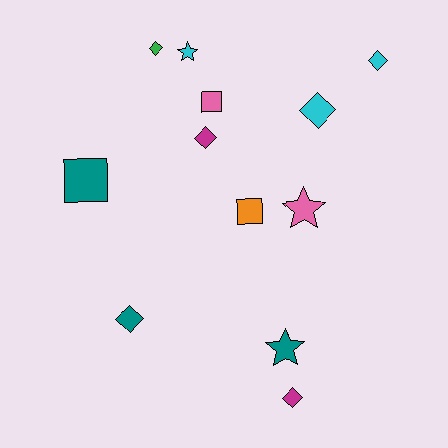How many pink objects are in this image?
There are 2 pink objects.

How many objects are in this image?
There are 12 objects.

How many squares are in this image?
There are 3 squares.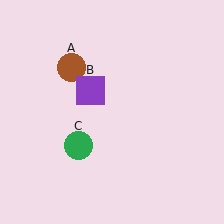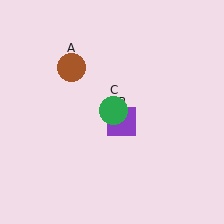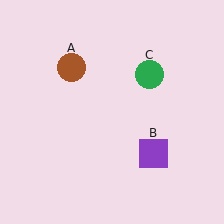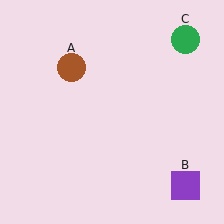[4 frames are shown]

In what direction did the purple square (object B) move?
The purple square (object B) moved down and to the right.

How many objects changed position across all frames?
2 objects changed position: purple square (object B), green circle (object C).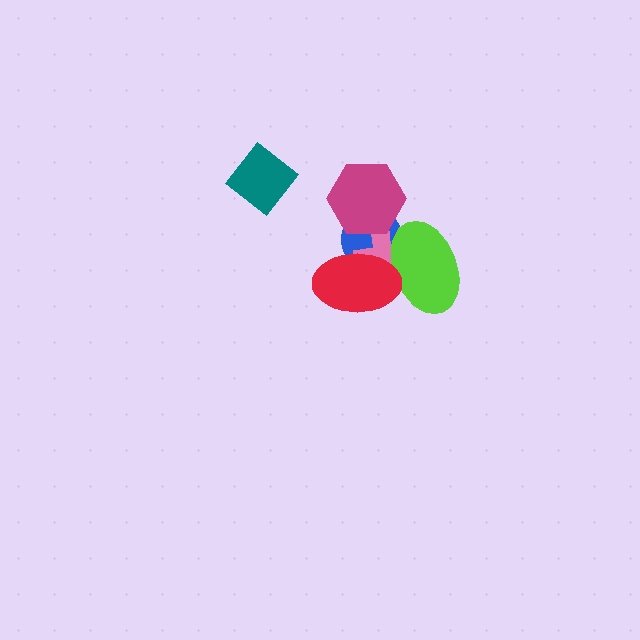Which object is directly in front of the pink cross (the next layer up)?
The lime ellipse is directly in front of the pink cross.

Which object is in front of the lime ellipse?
The red ellipse is in front of the lime ellipse.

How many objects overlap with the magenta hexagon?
2 objects overlap with the magenta hexagon.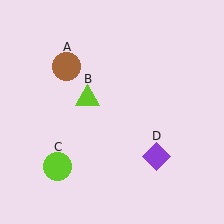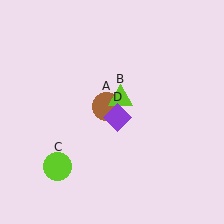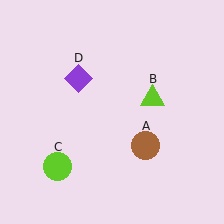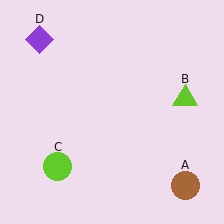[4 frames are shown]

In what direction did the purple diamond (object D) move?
The purple diamond (object D) moved up and to the left.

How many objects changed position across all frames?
3 objects changed position: brown circle (object A), lime triangle (object B), purple diamond (object D).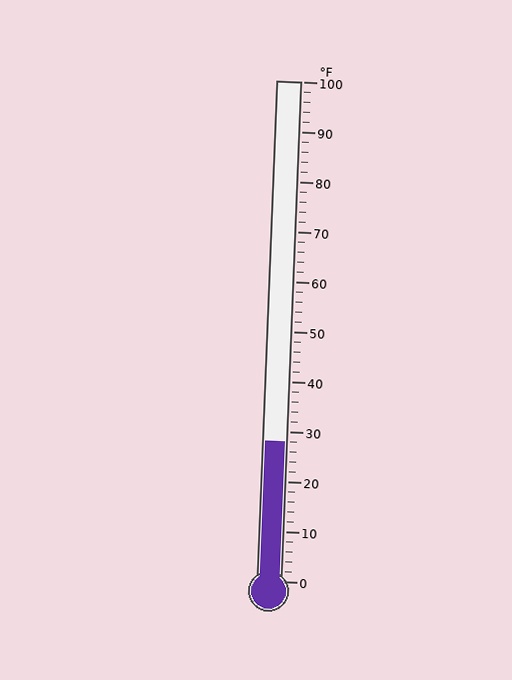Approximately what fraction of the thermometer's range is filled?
The thermometer is filled to approximately 30% of its range.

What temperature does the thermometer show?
The thermometer shows approximately 28°F.